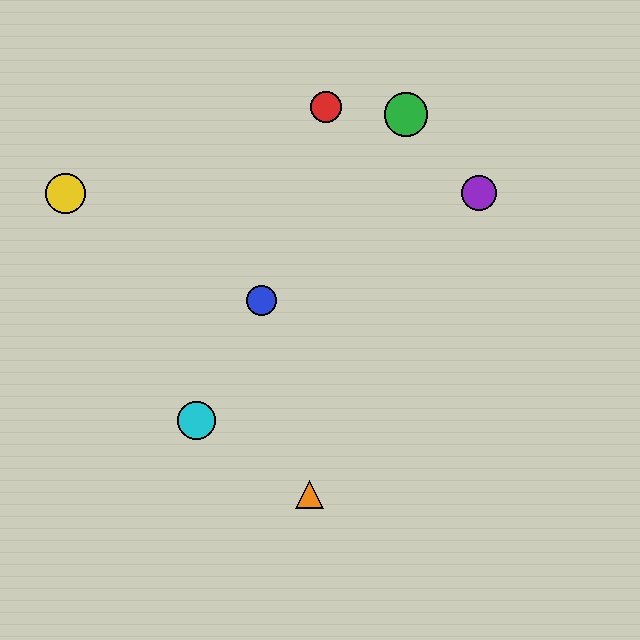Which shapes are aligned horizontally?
The yellow circle, the purple circle are aligned horizontally.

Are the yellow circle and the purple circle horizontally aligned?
Yes, both are at y≈193.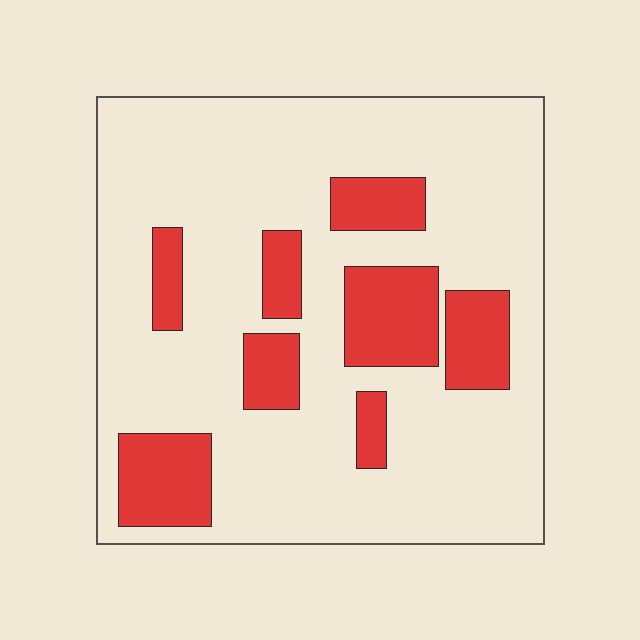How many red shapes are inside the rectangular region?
8.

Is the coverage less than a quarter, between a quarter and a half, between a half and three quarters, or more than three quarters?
Less than a quarter.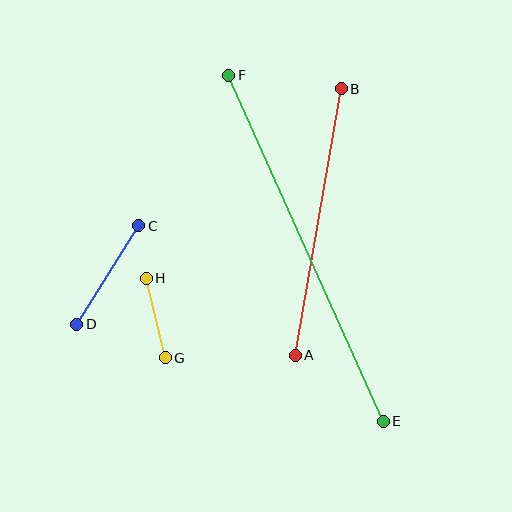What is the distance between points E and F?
The distance is approximately 379 pixels.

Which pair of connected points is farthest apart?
Points E and F are farthest apart.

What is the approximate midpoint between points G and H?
The midpoint is at approximately (156, 318) pixels.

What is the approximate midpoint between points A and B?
The midpoint is at approximately (318, 222) pixels.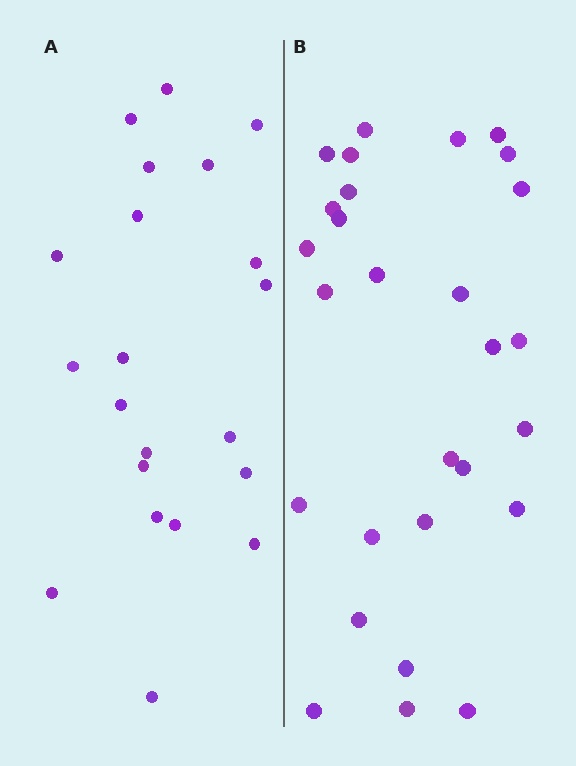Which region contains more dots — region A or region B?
Region B (the right region) has more dots.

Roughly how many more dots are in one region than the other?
Region B has roughly 8 or so more dots than region A.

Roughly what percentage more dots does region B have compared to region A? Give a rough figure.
About 35% more.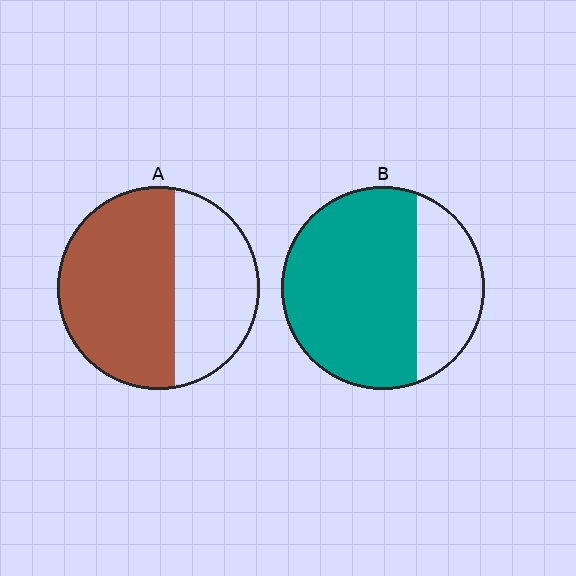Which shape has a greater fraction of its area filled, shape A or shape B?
Shape B.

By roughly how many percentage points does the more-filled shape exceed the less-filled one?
By roughly 10 percentage points (B over A).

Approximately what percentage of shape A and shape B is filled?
A is approximately 60% and B is approximately 70%.